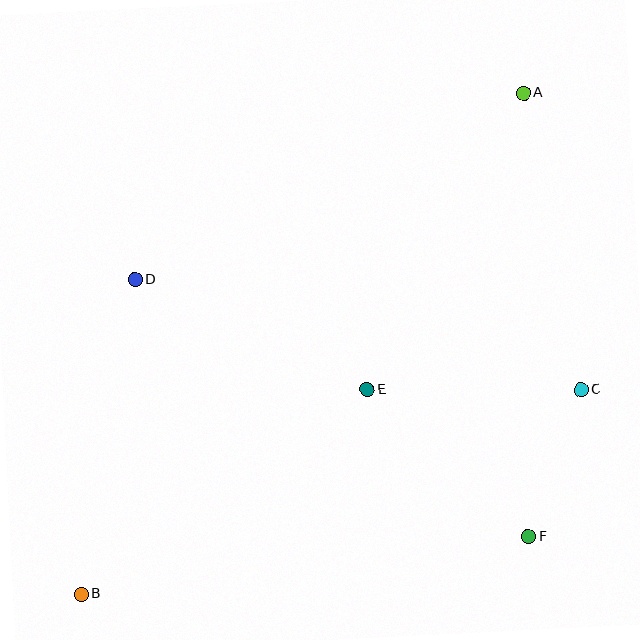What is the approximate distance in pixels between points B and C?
The distance between B and C is approximately 540 pixels.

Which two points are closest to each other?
Points C and F are closest to each other.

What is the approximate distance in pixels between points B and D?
The distance between B and D is approximately 319 pixels.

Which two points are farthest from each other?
Points A and B are farthest from each other.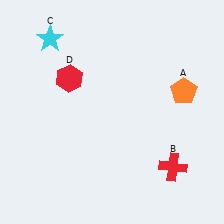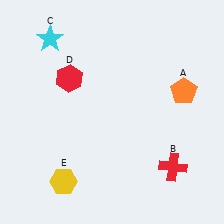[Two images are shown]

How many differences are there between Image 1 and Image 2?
There is 1 difference between the two images.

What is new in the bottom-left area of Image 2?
A yellow hexagon (E) was added in the bottom-left area of Image 2.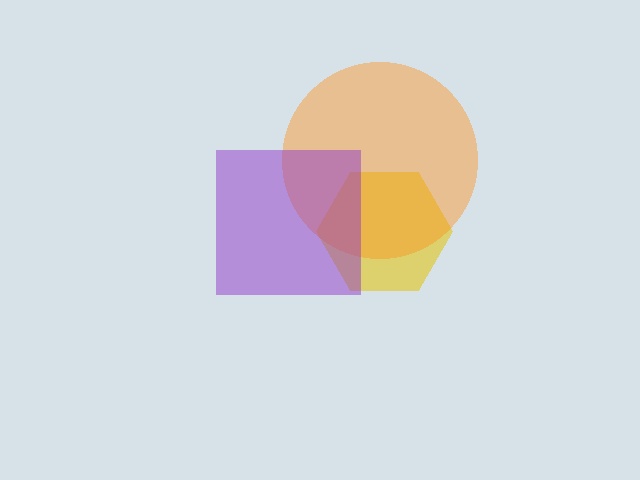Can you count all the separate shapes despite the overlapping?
Yes, there are 3 separate shapes.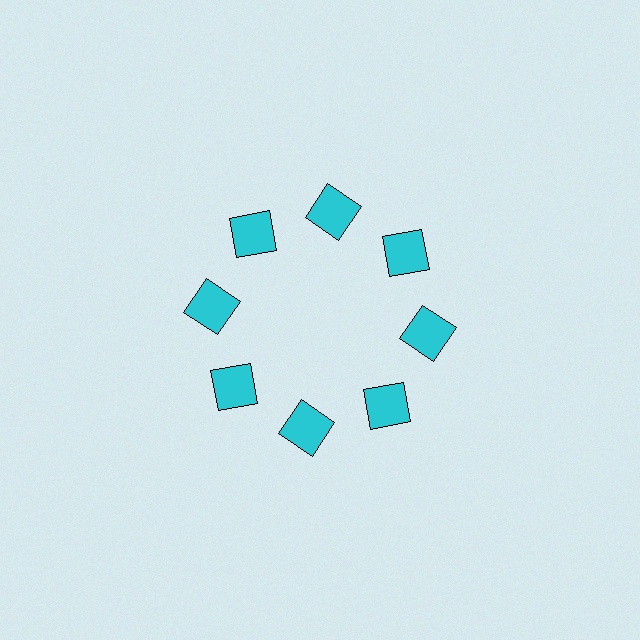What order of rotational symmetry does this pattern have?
This pattern has 8-fold rotational symmetry.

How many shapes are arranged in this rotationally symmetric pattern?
There are 8 shapes, arranged in 8 groups of 1.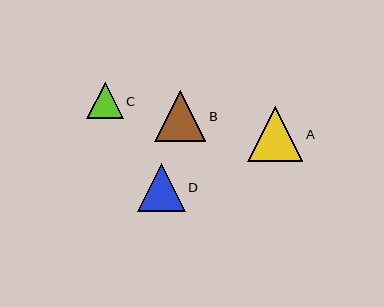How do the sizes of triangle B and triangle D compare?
Triangle B and triangle D are approximately the same size.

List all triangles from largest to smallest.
From largest to smallest: A, B, D, C.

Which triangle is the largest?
Triangle A is the largest with a size of approximately 55 pixels.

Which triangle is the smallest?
Triangle C is the smallest with a size of approximately 36 pixels.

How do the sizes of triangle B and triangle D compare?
Triangle B and triangle D are approximately the same size.